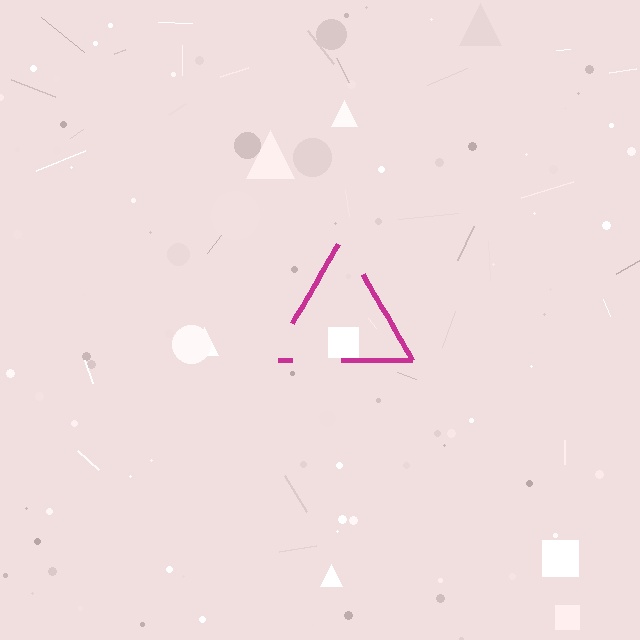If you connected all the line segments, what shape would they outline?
They would outline a triangle.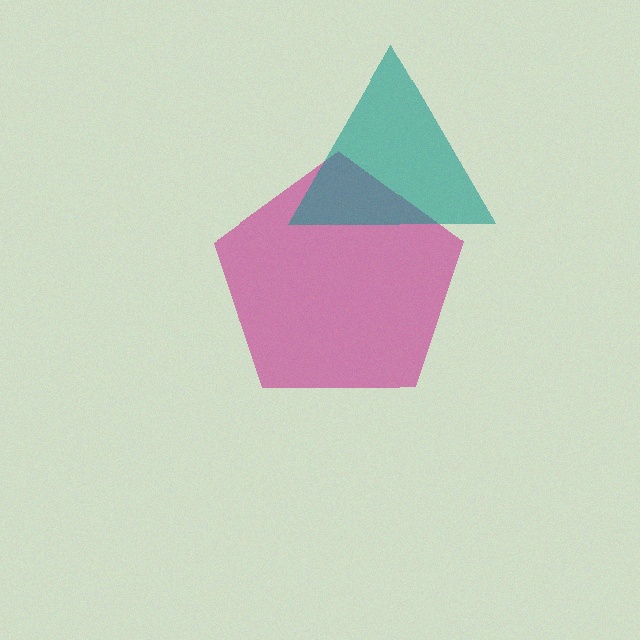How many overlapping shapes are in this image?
There are 2 overlapping shapes in the image.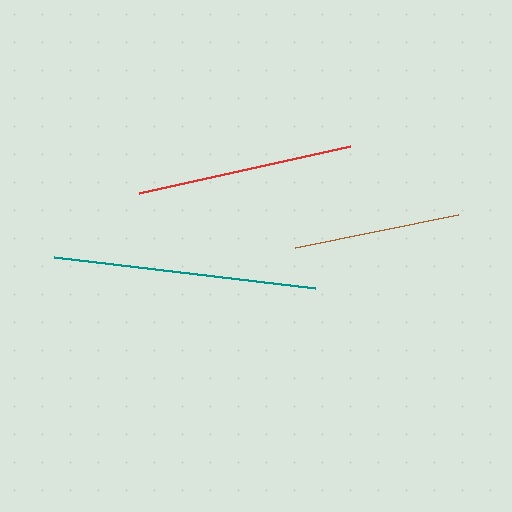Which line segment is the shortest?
The brown line is the shortest at approximately 167 pixels.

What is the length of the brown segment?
The brown segment is approximately 167 pixels long.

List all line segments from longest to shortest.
From longest to shortest: teal, red, brown.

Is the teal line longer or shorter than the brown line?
The teal line is longer than the brown line.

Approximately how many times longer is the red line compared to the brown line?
The red line is approximately 1.3 times the length of the brown line.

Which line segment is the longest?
The teal line is the longest at approximately 263 pixels.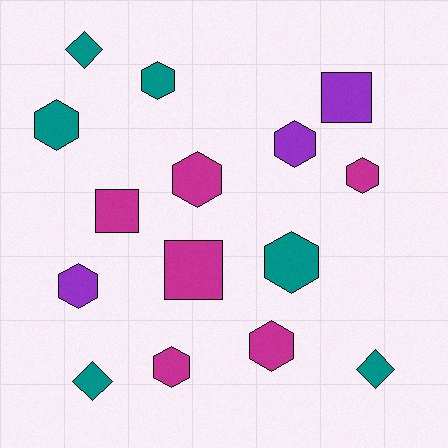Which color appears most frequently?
Teal, with 6 objects.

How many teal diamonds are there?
There are 3 teal diamonds.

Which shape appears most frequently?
Hexagon, with 9 objects.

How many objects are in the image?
There are 15 objects.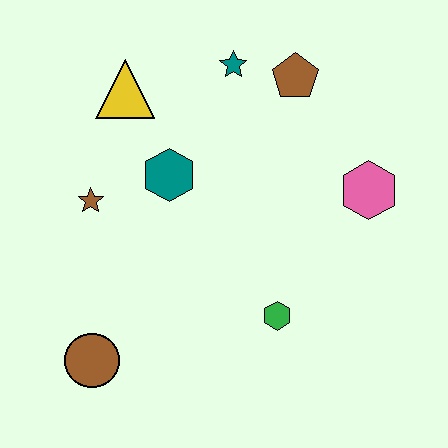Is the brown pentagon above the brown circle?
Yes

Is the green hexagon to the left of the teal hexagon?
No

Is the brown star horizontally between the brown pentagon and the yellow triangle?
No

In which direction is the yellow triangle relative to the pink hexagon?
The yellow triangle is to the left of the pink hexagon.